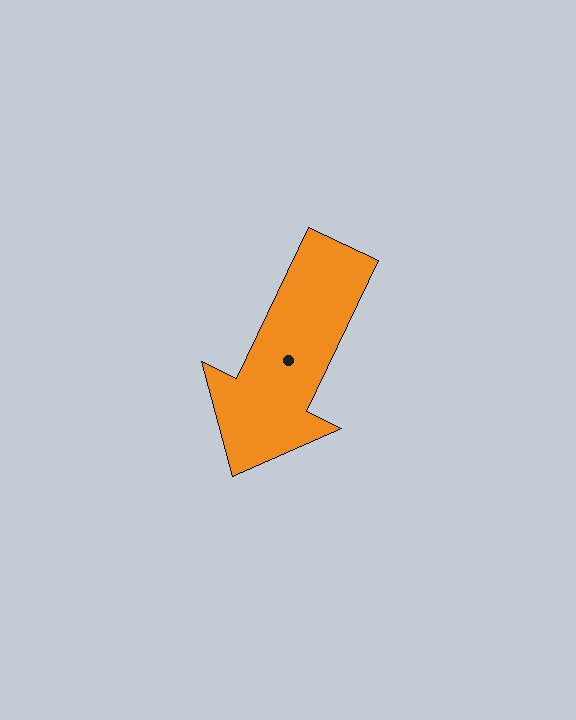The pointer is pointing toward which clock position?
Roughly 7 o'clock.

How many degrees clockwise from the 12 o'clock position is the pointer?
Approximately 206 degrees.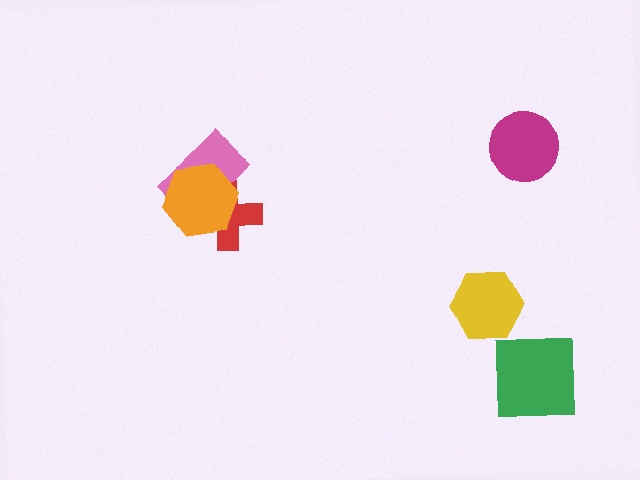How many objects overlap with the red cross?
2 objects overlap with the red cross.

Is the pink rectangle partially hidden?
Yes, it is partially covered by another shape.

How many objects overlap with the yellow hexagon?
0 objects overlap with the yellow hexagon.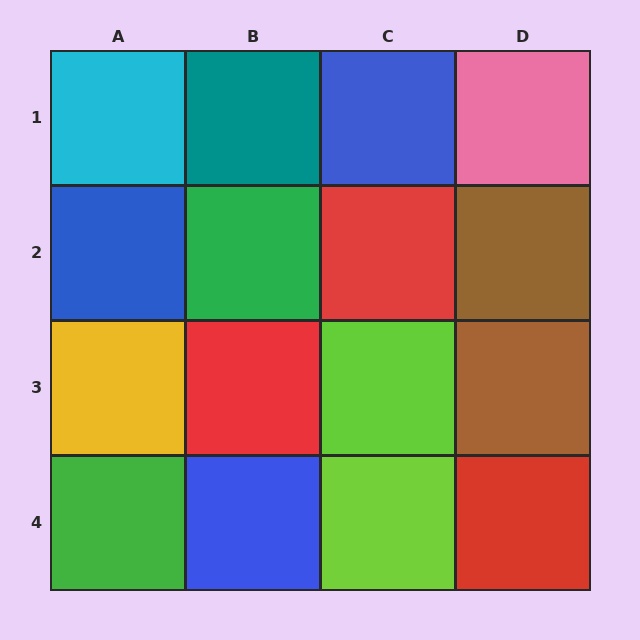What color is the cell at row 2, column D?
Brown.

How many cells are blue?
3 cells are blue.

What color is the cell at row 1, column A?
Cyan.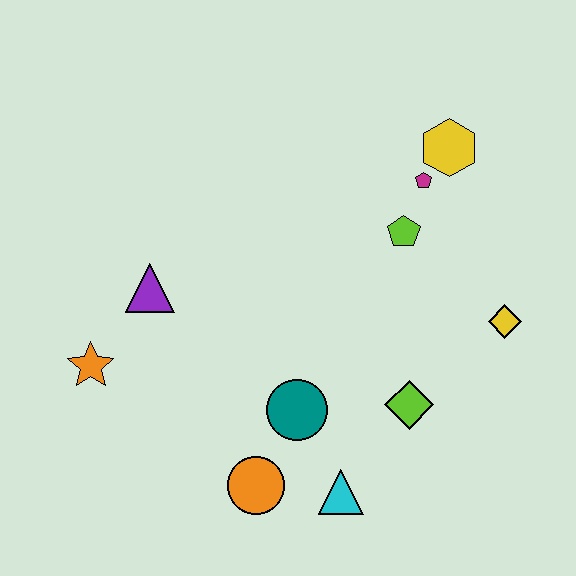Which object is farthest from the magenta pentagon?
The orange star is farthest from the magenta pentagon.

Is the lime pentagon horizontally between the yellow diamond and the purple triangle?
Yes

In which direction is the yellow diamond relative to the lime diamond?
The yellow diamond is to the right of the lime diamond.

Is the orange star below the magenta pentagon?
Yes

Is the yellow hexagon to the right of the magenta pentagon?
Yes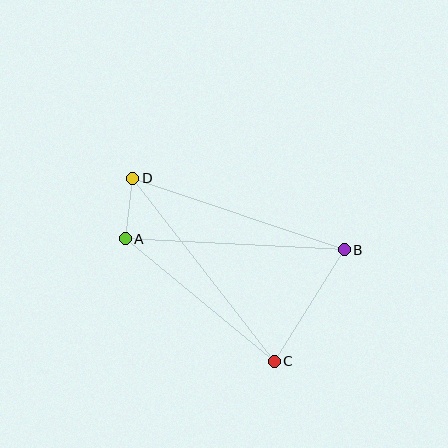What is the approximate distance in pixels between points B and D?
The distance between B and D is approximately 224 pixels.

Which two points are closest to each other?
Points A and D are closest to each other.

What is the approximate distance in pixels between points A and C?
The distance between A and C is approximately 193 pixels.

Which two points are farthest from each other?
Points C and D are farthest from each other.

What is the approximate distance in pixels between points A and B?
The distance between A and B is approximately 219 pixels.